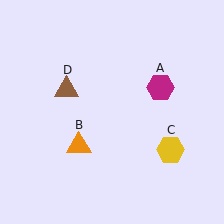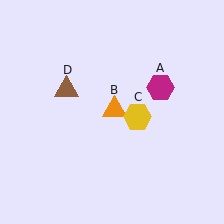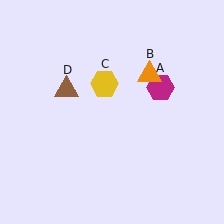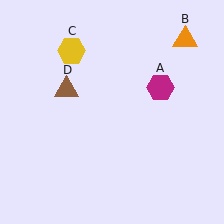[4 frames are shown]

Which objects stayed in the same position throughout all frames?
Magenta hexagon (object A) and brown triangle (object D) remained stationary.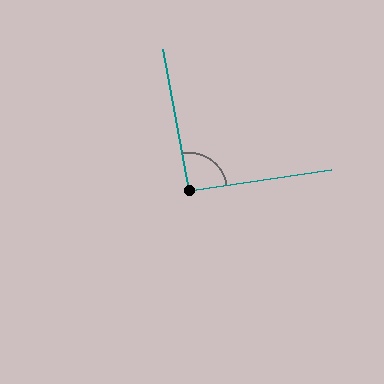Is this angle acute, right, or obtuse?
It is approximately a right angle.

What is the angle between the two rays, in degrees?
Approximately 92 degrees.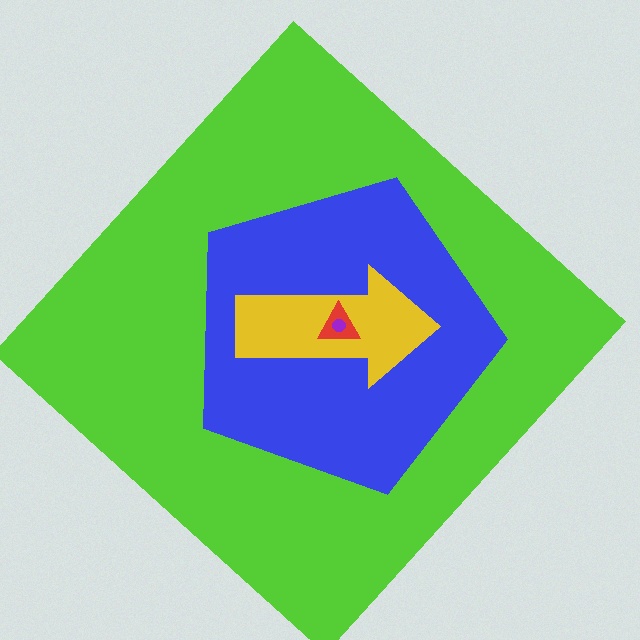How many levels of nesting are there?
5.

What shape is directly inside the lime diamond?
The blue pentagon.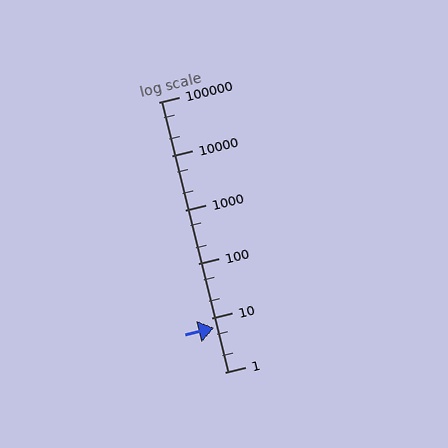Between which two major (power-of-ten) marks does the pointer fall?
The pointer is between 1 and 10.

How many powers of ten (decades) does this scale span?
The scale spans 5 decades, from 1 to 100000.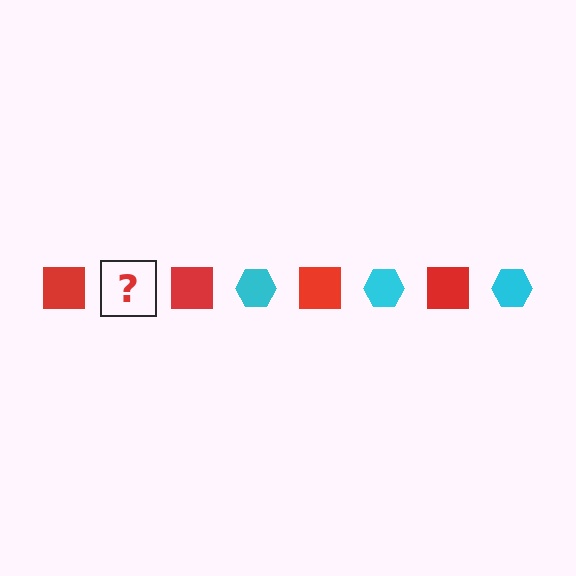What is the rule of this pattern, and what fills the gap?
The rule is that the pattern alternates between red square and cyan hexagon. The gap should be filled with a cyan hexagon.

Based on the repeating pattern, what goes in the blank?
The blank should be a cyan hexagon.